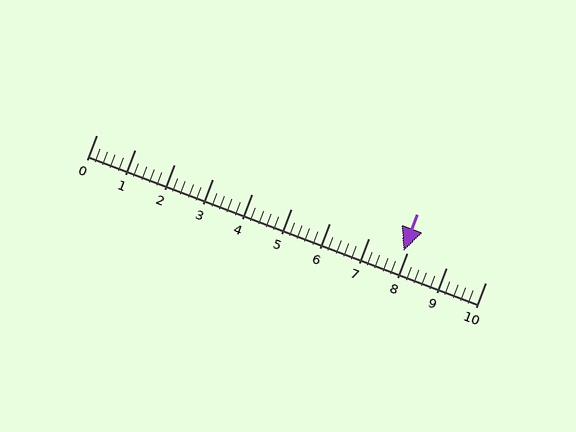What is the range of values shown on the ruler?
The ruler shows values from 0 to 10.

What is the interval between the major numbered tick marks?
The major tick marks are spaced 1 units apart.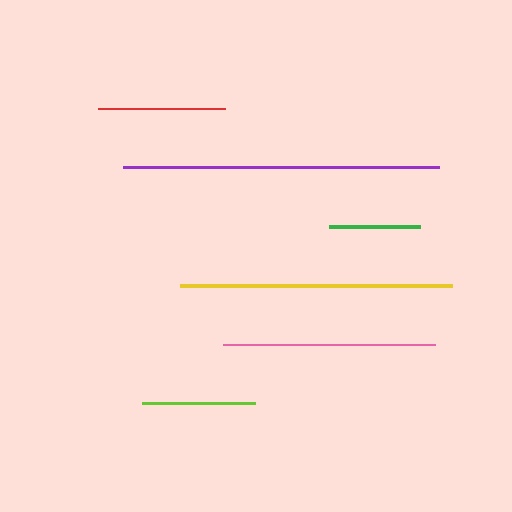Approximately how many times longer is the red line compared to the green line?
The red line is approximately 1.4 times the length of the green line.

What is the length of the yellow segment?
The yellow segment is approximately 271 pixels long.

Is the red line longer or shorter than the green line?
The red line is longer than the green line.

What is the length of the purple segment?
The purple segment is approximately 316 pixels long.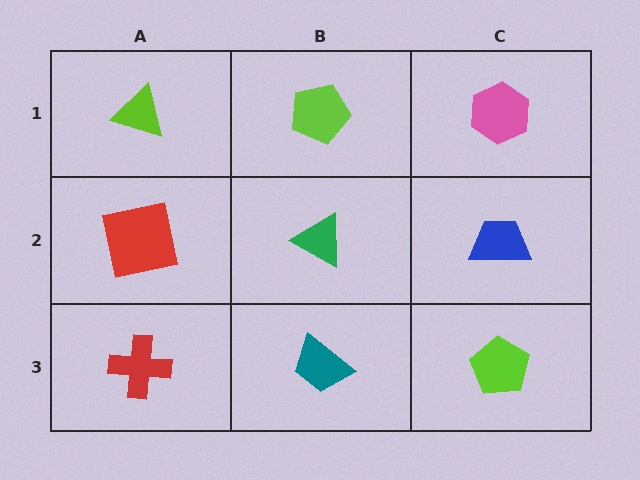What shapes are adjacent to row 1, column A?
A red square (row 2, column A), a lime pentagon (row 1, column B).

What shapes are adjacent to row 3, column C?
A blue trapezoid (row 2, column C), a teal trapezoid (row 3, column B).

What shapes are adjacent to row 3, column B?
A green triangle (row 2, column B), a red cross (row 3, column A), a lime pentagon (row 3, column C).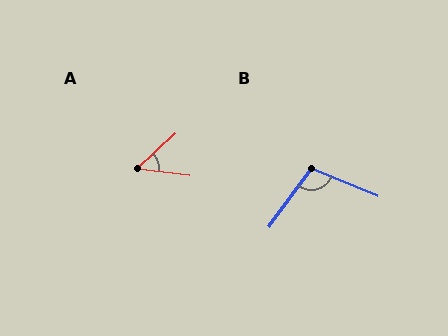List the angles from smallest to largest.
A (50°), B (103°).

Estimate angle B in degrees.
Approximately 103 degrees.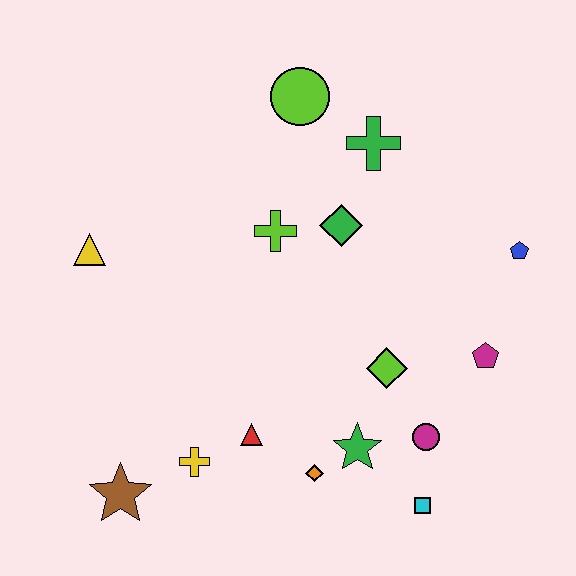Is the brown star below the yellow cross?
Yes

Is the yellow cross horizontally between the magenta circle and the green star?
No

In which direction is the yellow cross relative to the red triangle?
The yellow cross is to the left of the red triangle.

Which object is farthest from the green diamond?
The brown star is farthest from the green diamond.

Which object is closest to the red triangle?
The yellow cross is closest to the red triangle.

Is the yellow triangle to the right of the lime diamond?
No